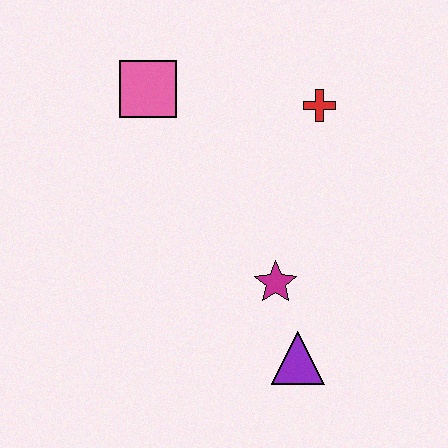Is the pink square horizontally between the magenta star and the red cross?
No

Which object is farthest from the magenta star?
The pink square is farthest from the magenta star.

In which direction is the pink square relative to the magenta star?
The pink square is above the magenta star.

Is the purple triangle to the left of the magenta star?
No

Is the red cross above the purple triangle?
Yes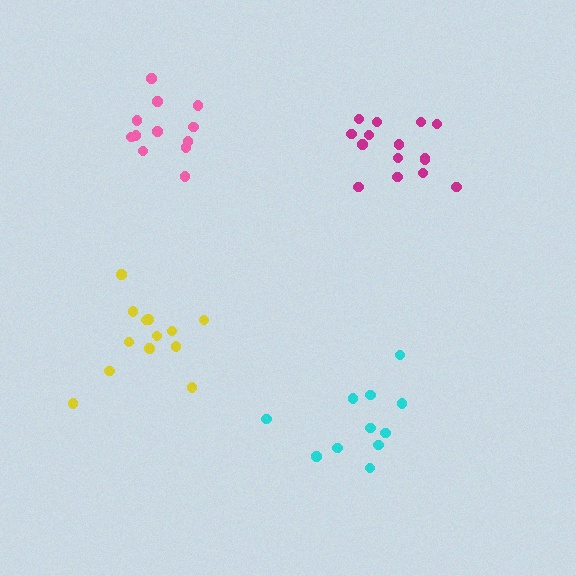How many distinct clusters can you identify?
There are 4 distinct clusters.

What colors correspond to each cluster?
The clusters are colored: yellow, pink, cyan, magenta.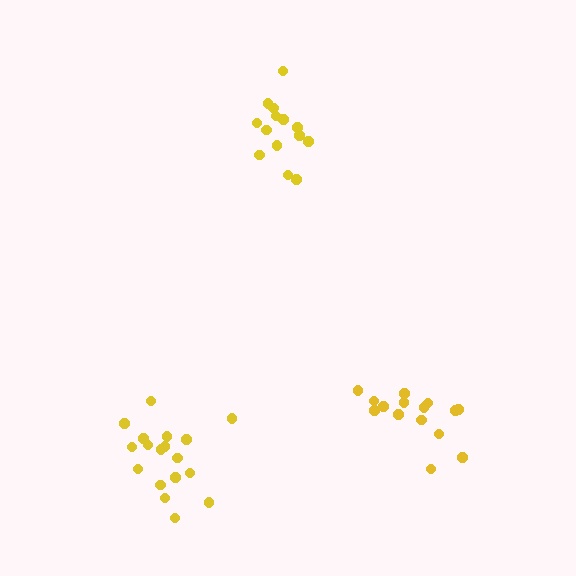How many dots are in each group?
Group 1: 18 dots, Group 2: 14 dots, Group 3: 15 dots (47 total).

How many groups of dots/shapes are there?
There are 3 groups.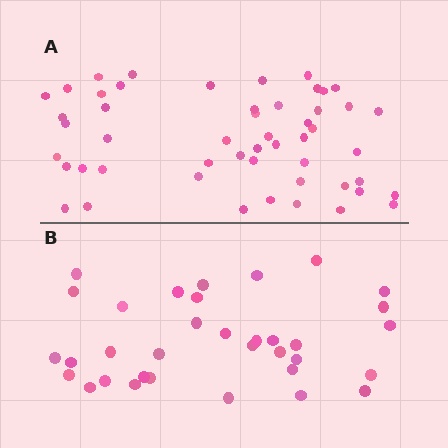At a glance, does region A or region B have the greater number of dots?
Region A (the top region) has more dots.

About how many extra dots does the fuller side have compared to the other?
Region A has approximately 15 more dots than region B.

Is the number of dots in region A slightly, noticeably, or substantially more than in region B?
Region A has substantially more. The ratio is roughly 1.5 to 1.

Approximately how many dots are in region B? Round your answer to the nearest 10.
About 30 dots. (The exact count is 34, which rounds to 30.)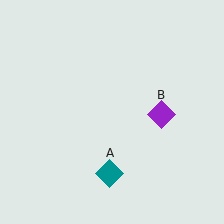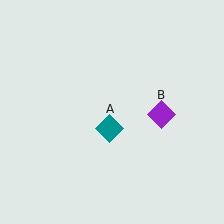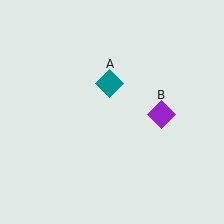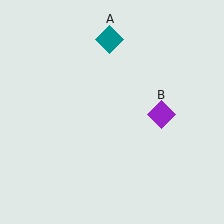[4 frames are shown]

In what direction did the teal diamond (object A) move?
The teal diamond (object A) moved up.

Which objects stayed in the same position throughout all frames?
Purple diamond (object B) remained stationary.